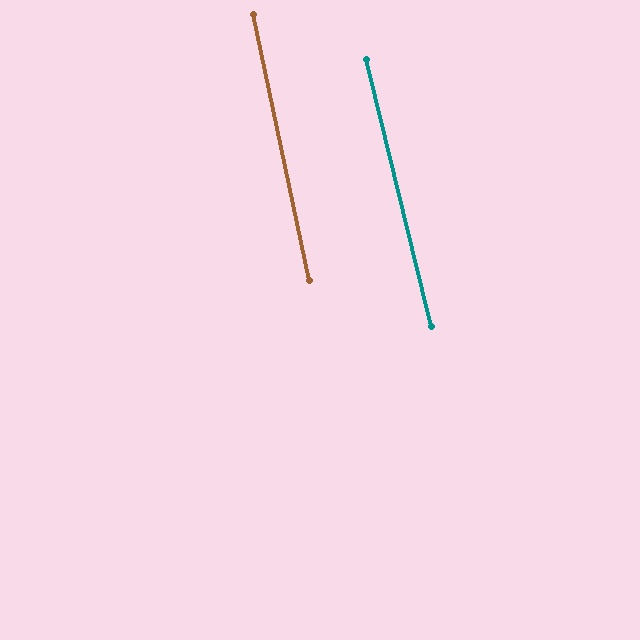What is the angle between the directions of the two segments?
Approximately 2 degrees.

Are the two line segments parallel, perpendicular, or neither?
Parallel — their directions differ by only 2.0°.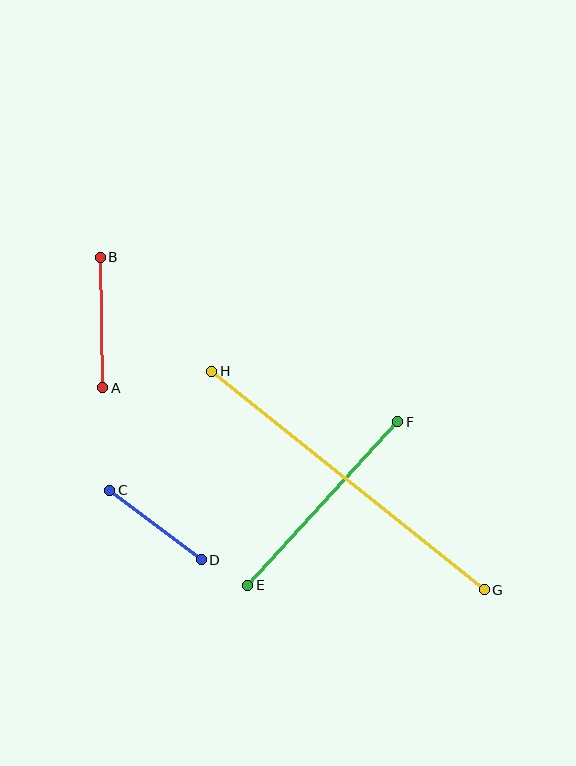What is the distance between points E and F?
The distance is approximately 222 pixels.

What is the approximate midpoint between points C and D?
The midpoint is at approximately (156, 525) pixels.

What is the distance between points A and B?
The distance is approximately 131 pixels.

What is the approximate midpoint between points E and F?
The midpoint is at approximately (323, 504) pixels.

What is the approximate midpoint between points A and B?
The midpoint is at approximately (101, 322) pixels.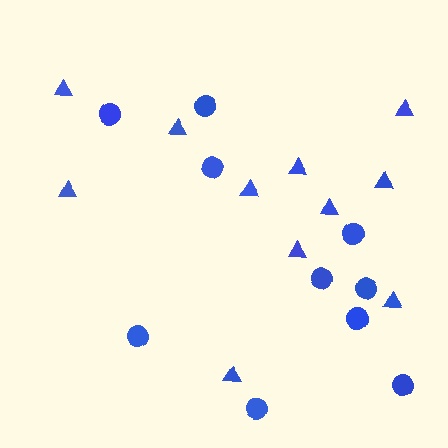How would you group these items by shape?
There are 2 groups: one group of circles (10) and one group of triangles (11).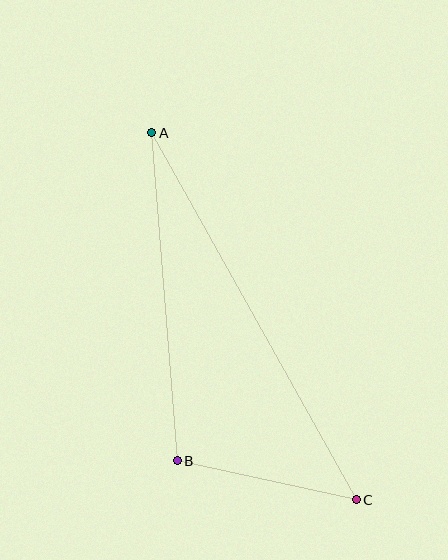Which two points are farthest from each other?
Points A and C are farthest from each other.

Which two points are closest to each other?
Points B and C are closest to each other.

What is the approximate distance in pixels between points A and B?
The distance between A and B is approximately 329 pixels.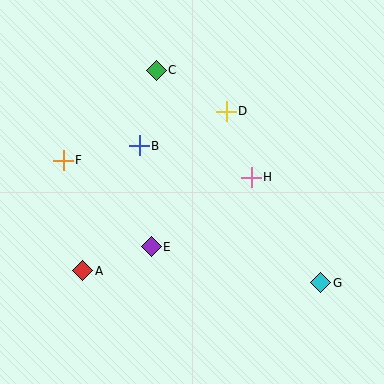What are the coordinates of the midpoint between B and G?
The midpoint between B and G is at (230, 214).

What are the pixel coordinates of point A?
Point A is at (83, 271).